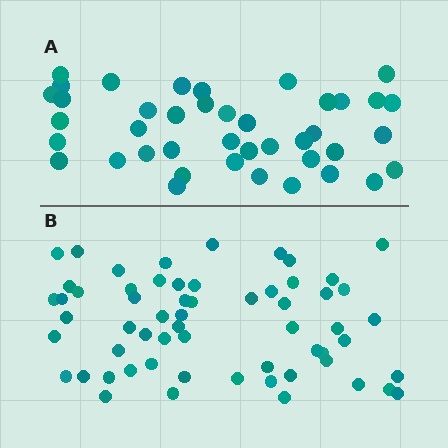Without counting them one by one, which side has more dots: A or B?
Region B (the bottom region) has more dots.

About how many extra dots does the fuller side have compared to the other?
Region B has approximately 20 more dots than region A.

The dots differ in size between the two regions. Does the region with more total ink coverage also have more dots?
No. Region A has more total ink coverage because its dots are larger, but region B actually contains more individual dots. Total area can be misleading — the number of items is what matters here.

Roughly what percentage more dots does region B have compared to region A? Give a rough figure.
About 45% more.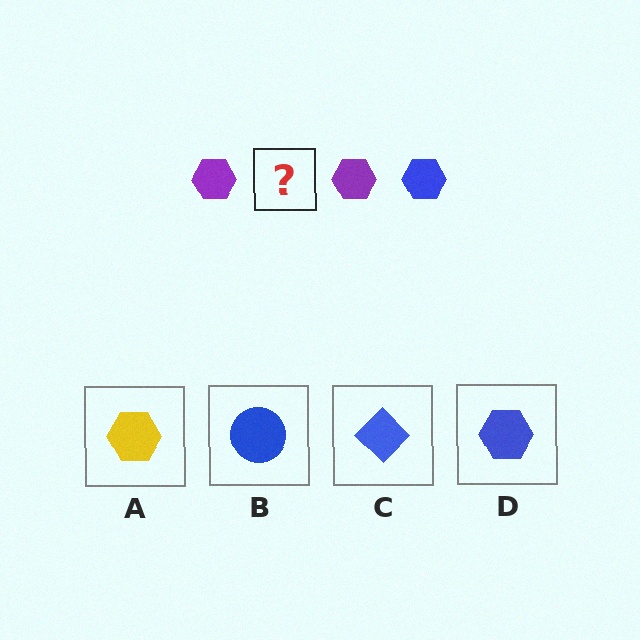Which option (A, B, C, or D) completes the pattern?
D.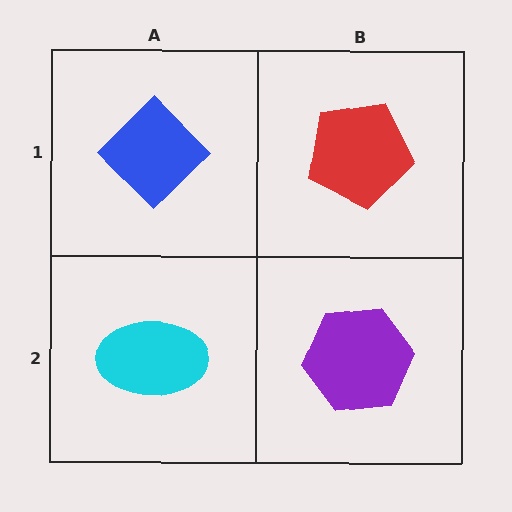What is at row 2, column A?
A cyan ellipse.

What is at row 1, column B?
A red pentagon.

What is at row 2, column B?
A purple hexagon.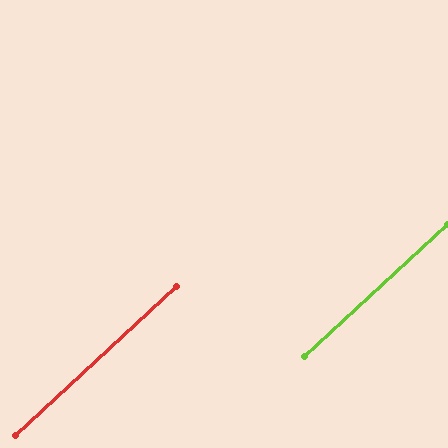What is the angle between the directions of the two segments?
Approximately 0 degrees.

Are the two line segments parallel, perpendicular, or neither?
Parallel — their directions differ by only 0.4°.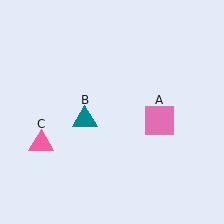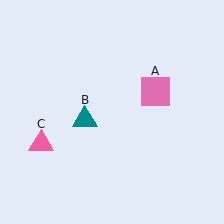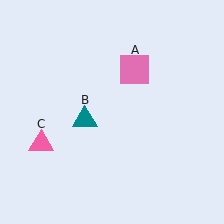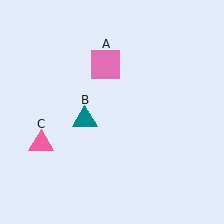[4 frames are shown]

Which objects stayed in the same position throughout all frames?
Teal triangle (object B) and pink triangle (object C) remained stationary.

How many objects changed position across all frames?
1 object changed position: pink square (object A).